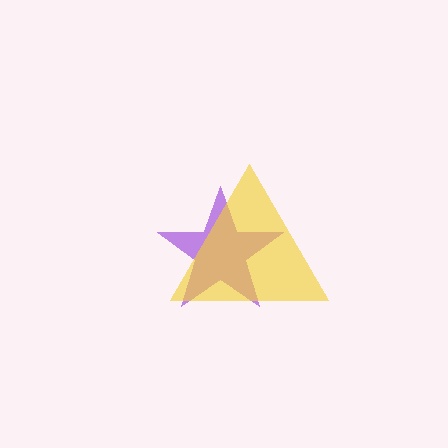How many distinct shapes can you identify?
There are 2 distinct shapes: a purple star, a yellow triangle.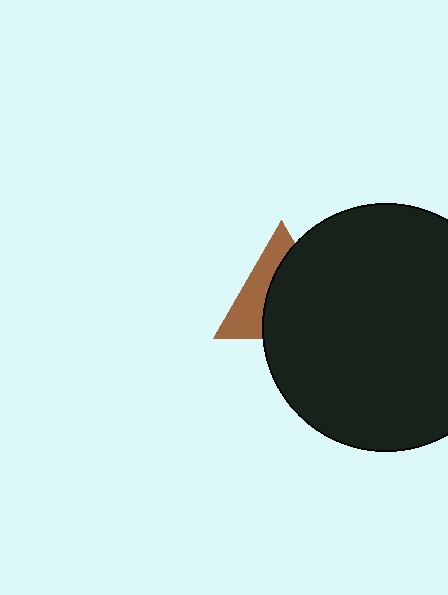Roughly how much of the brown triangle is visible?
A small part of it is visible (roughly 40%).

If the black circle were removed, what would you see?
You would see the complete brown triangle.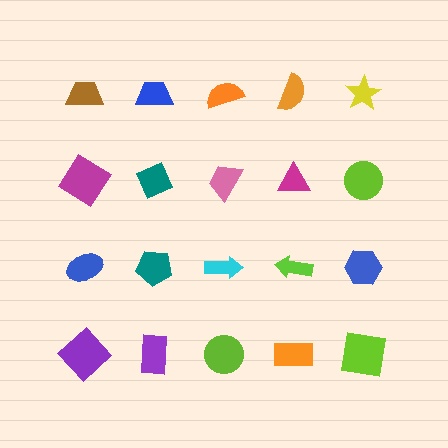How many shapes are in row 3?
5 shapes.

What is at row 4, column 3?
A lime circle.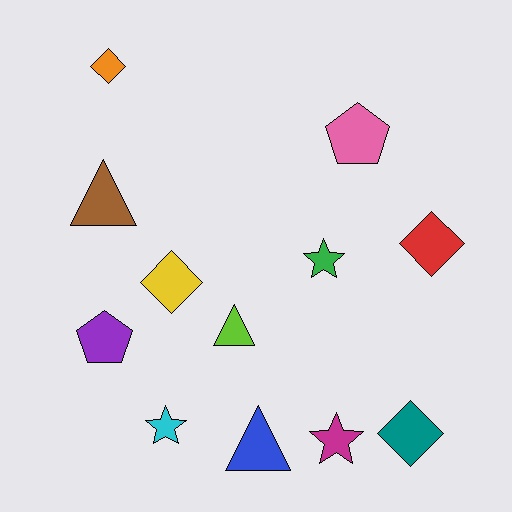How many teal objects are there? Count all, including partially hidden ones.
There is 1 teal object.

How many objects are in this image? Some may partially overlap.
There are 12 objects.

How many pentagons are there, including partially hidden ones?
There are 2 pentagons.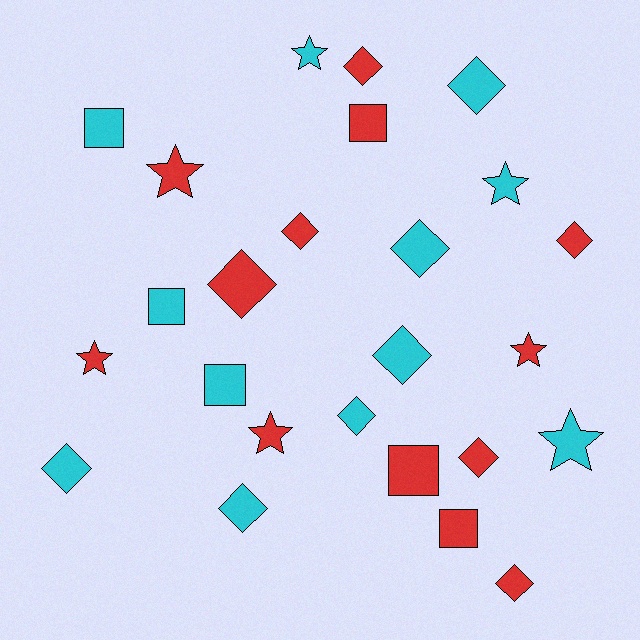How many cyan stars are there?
There are 3 cyan stars.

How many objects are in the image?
There are 25 objects.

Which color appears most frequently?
Red, with 13 objects.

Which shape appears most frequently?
Diamond, with 12 objects.